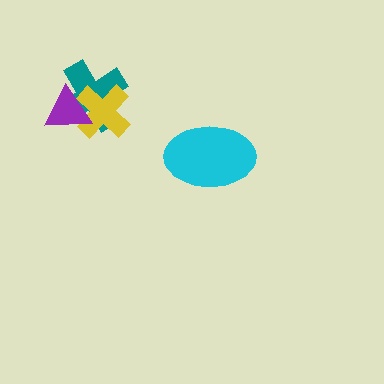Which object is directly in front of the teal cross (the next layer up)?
The yellow cross is directly in front of the teal cross.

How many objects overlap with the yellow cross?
2 objects overlap with the yellow cross.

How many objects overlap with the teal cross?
2 objects overlap with the teal cross.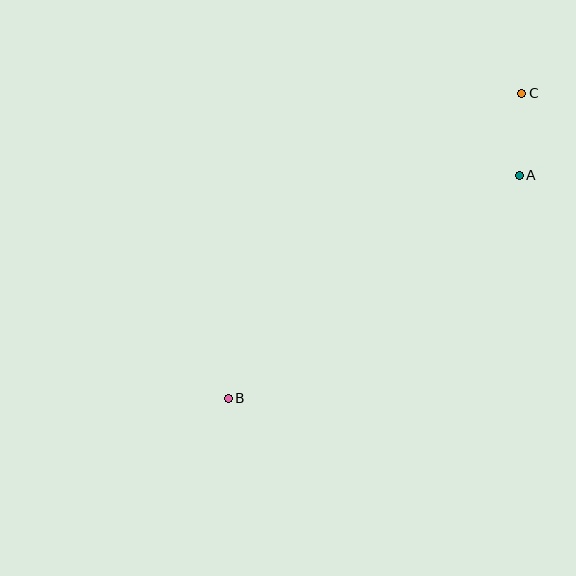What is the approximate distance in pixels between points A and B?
The distance between A and B is approximately 366 pixels.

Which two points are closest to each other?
Points A and C are closest to each other.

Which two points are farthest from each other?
Points B and C are farthest from each other.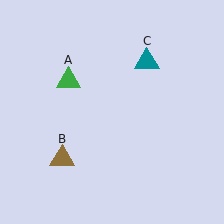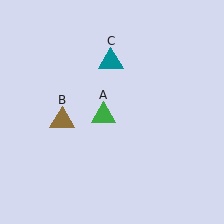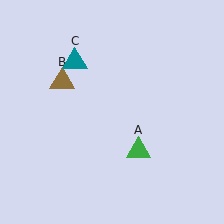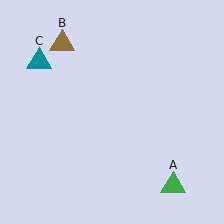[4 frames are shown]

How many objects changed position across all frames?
3 objects changed position: green triangle (object A), brown triangle (object B), teal triangle (object C).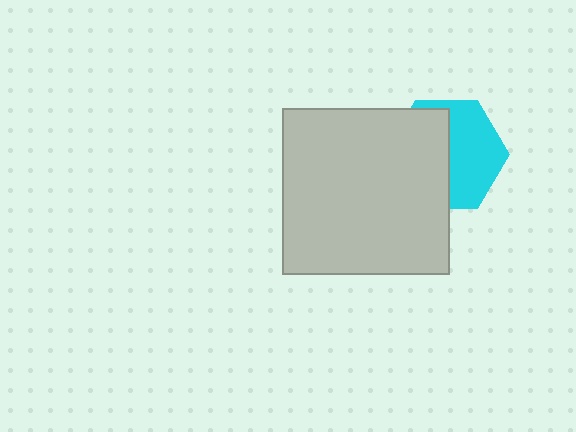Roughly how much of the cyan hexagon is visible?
About half of it is visible (roughly 50%).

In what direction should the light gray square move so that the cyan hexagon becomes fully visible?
The light gray square should move left. That is the shortest direction to clear the overlap and leave the cyan hexagon fully visible.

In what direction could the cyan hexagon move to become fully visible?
The cyan hexagon could move right. That would shift it out from behind the light gray square entirely.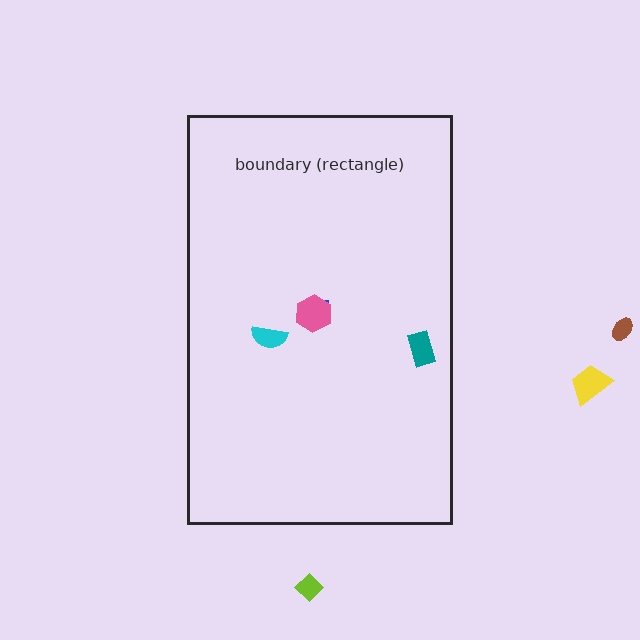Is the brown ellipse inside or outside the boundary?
Outside.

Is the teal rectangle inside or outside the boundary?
Inside.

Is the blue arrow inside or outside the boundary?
Inside.